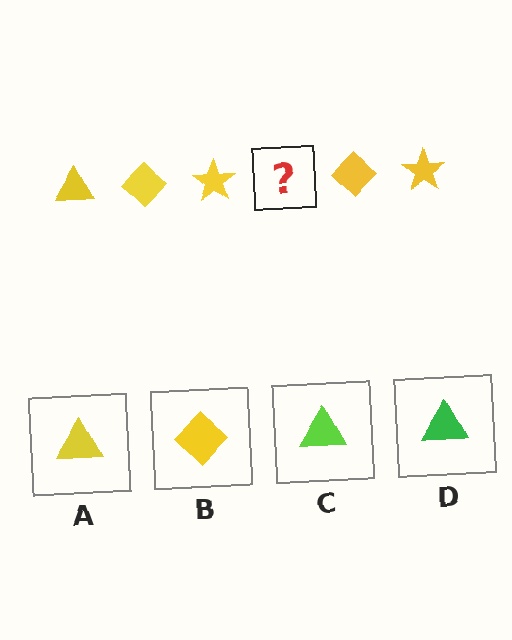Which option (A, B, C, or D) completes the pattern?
A.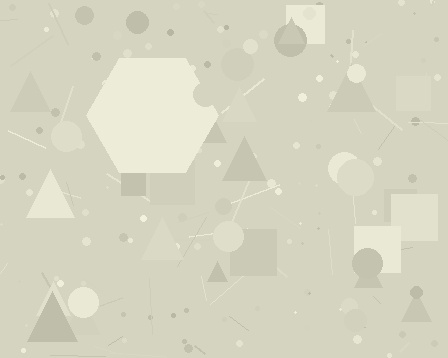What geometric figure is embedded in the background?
A hexagon is embedded in the background.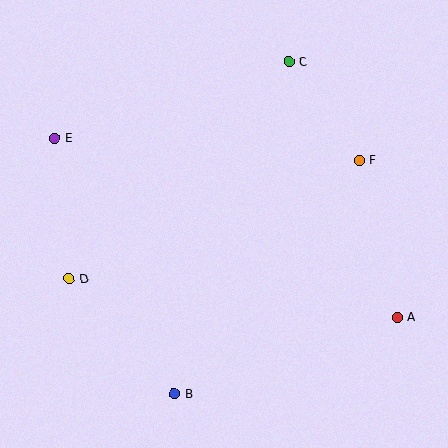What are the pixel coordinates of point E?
Point E is at (55, 138).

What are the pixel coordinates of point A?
Point A is at (397, 318).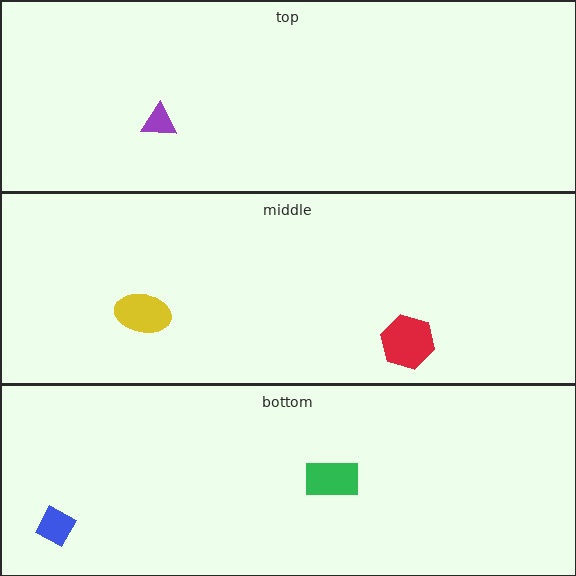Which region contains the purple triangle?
The top region.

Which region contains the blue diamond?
The bottom region.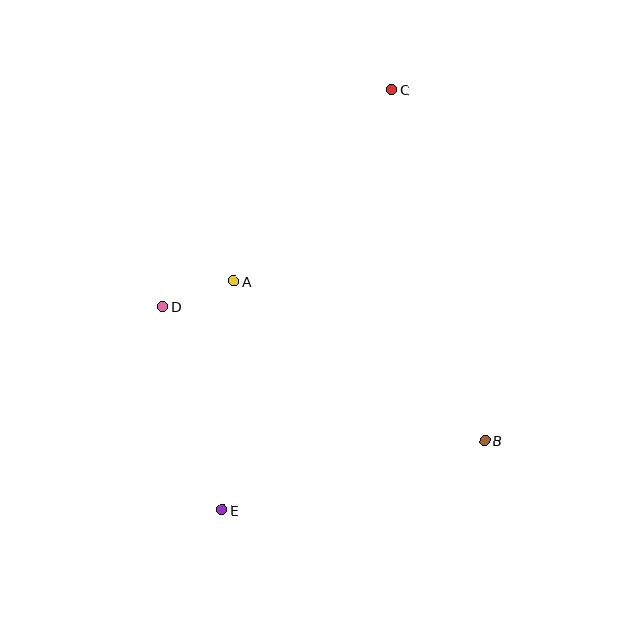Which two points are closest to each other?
Points A and D are closest to each other.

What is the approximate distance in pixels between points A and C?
The distance between A and C is approximately 248 pixels.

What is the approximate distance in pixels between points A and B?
The distance between A and B is approximately 298 pixels.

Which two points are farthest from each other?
Points C and E are farthest from each other.